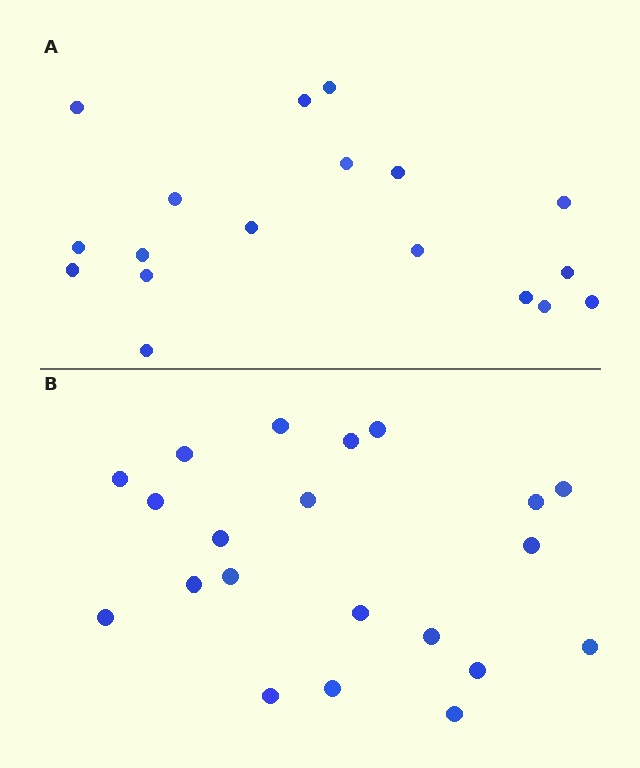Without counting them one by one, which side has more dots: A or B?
Region B (the bottom region) has more dots.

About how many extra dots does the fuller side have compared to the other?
Region B has just a few more — roughly 2 or 3 more dots than region A.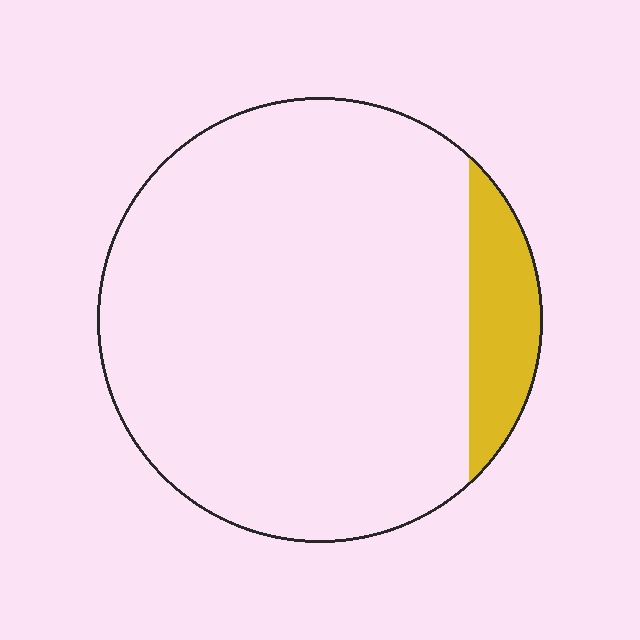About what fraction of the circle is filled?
About one tenth (1/10).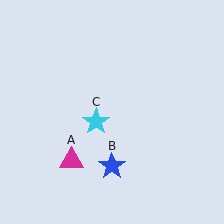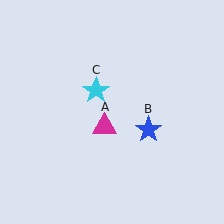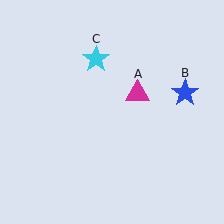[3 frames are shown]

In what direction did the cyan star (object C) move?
The cyan star (object C) moved up.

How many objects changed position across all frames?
3 objects changed position: magenta triangle (object A), blue star (object B), cyan star (object C).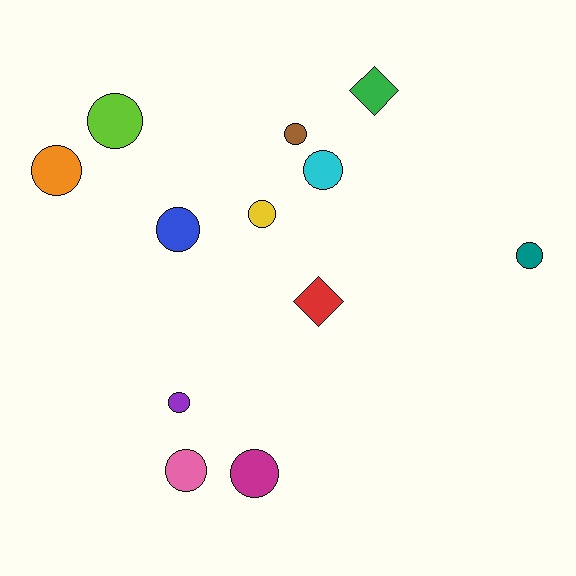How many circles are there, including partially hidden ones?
There are 10 circles.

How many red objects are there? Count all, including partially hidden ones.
There is 1 red object.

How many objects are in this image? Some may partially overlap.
There are 12 objects.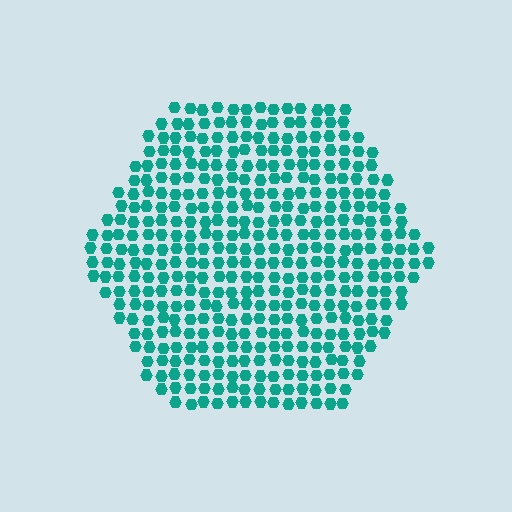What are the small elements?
The small elements are hexagons.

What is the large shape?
The large shape is a hexagon.